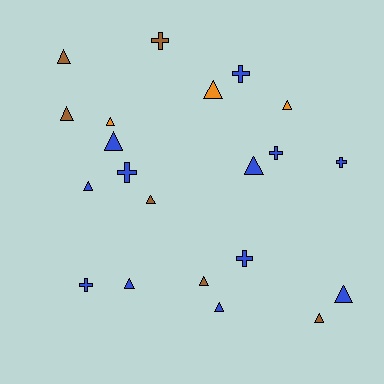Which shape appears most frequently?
Triangle, with 14 objects.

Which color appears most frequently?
Blue, with 12 objects.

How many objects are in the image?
There are 21 objects.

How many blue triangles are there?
There are 6 blue triangles.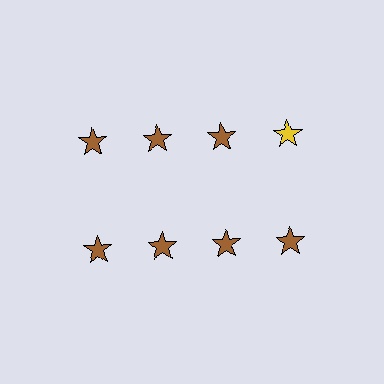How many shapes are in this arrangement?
There are 8 shapes arranged in a grid pattern.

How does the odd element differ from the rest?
It has a different color: yellow instead of brown.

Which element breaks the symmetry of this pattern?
The yellow star in the top row, second from right column breaks the symmetry. All other shapes are brown stars.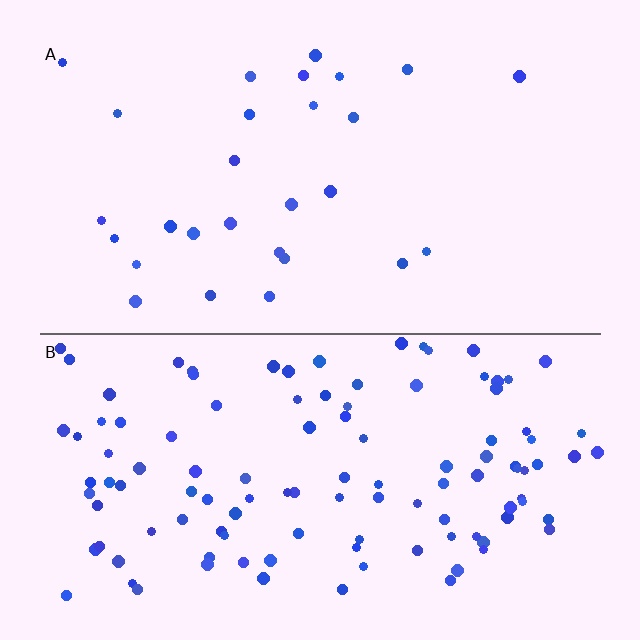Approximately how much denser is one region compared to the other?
Approximately 4.1× — region B over region A.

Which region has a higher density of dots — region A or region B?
B (the bottom).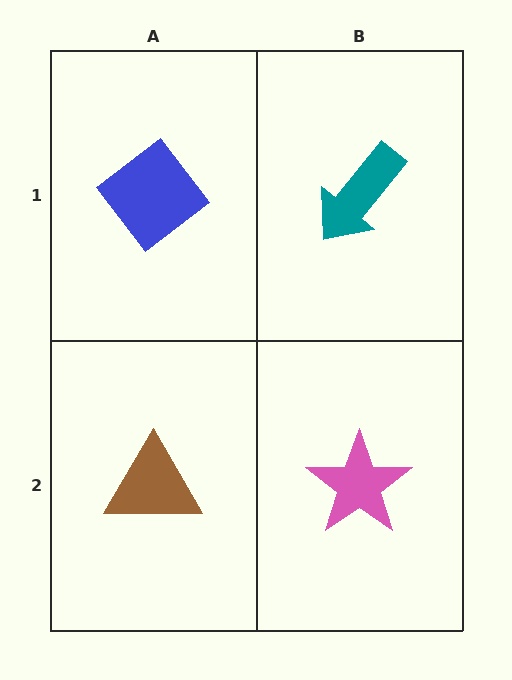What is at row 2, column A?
A brown triangle.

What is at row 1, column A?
A blue diamond.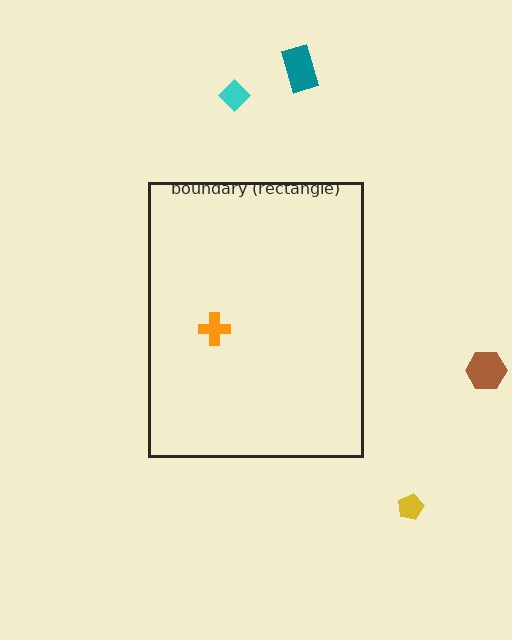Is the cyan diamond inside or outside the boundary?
Outside.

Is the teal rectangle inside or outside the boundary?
Outside.